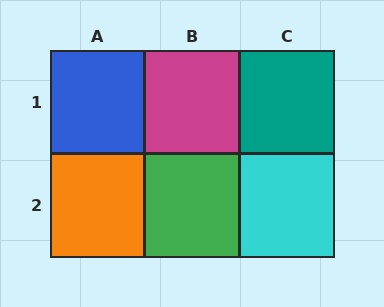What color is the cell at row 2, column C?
Cyan.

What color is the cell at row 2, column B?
Green.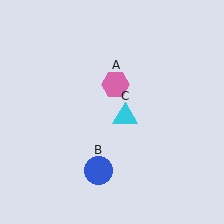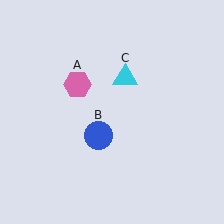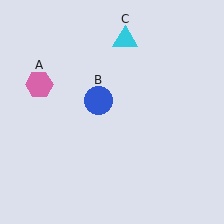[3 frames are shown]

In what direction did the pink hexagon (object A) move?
The pink hexagon (object A) moved left.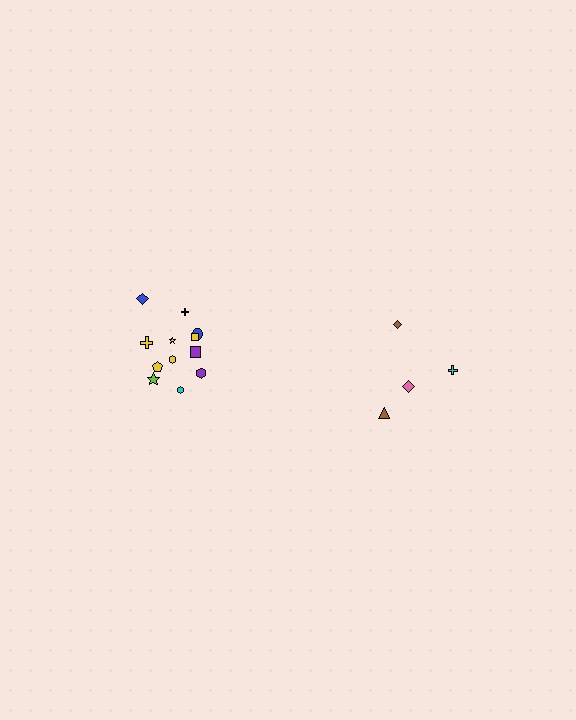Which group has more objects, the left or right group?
The left group.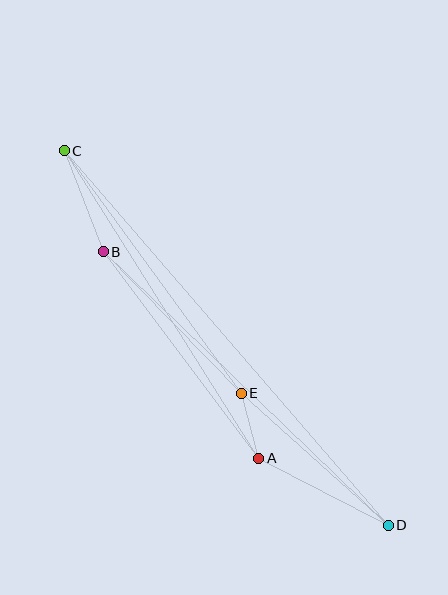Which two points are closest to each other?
Points A and E are closest to each other.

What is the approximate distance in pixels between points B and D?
The distance between B and D is approximately 395 pixels.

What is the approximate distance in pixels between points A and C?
The distance between A and C is approximately 364 pixels.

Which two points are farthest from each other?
Points C and D are farthest from each other.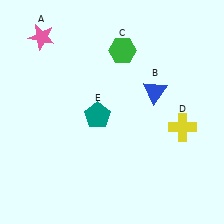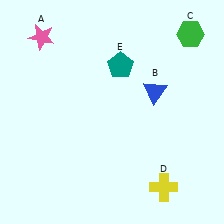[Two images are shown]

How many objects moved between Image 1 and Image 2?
3 objects moved between the two images.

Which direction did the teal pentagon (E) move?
The teal pentagon (E) moved up.